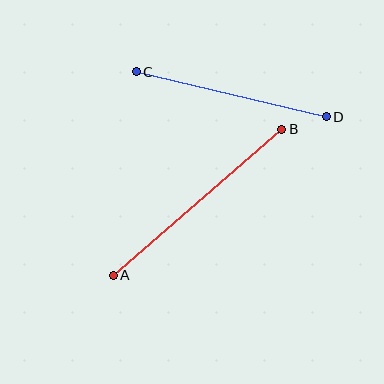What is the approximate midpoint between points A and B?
The midpoint is at approximately (197, 202) pixels.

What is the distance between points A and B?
The distance is approximately 223 pixels.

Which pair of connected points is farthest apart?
Points A and B are farthest apart.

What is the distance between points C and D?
The distance is approximately 195 pixels.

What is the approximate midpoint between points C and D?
The midpoint is at approximately (231, 94) pixels.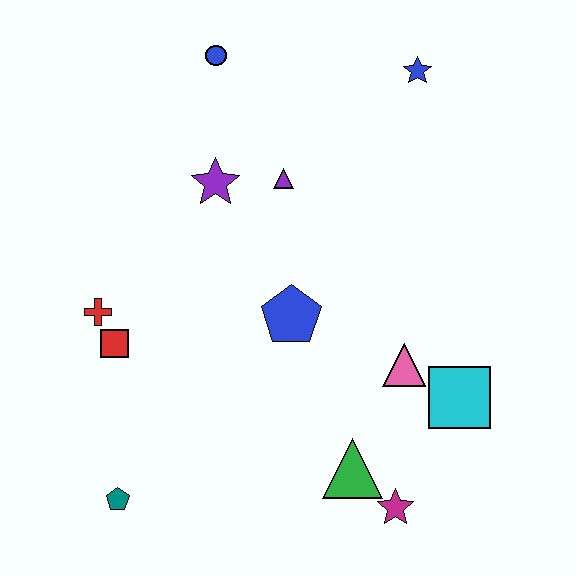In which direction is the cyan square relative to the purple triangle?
The cyan square is below the purple triangle.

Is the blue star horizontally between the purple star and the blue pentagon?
No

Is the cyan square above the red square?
No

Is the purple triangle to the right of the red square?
Yes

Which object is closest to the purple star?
The purple triangle is closest to the purple star.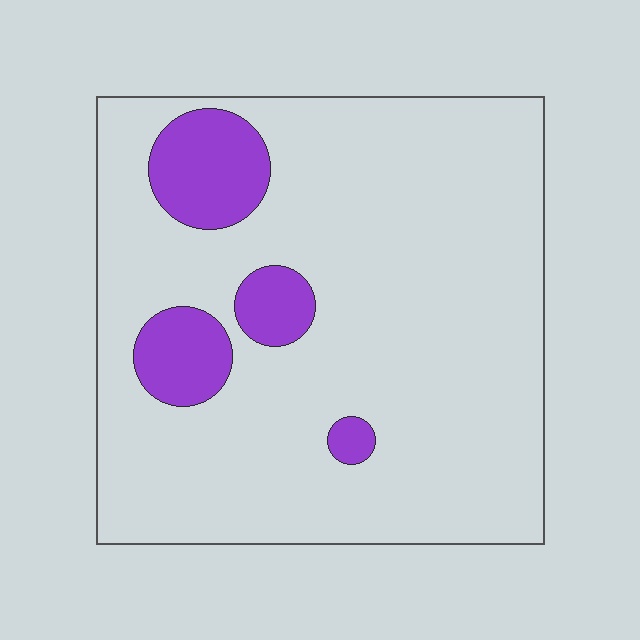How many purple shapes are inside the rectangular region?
4.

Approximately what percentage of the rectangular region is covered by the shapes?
Approximately 15%.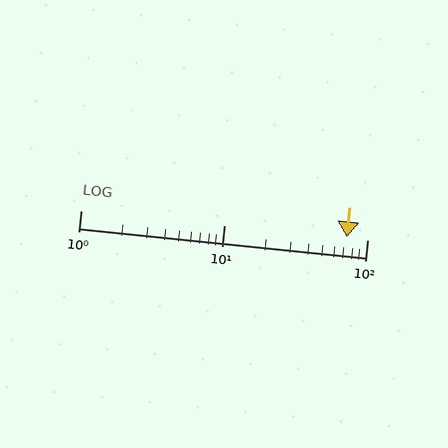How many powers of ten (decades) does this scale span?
The scale spans 2 decades, from 1 to 100.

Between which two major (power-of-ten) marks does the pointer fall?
The pointer is between 10 and 100.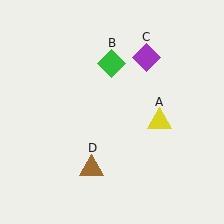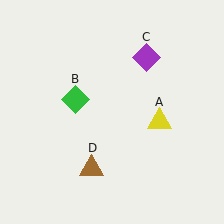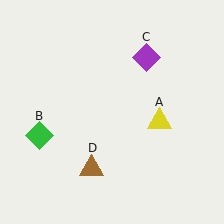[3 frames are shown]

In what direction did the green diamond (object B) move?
The green diamond (object B) moved down and to the left.